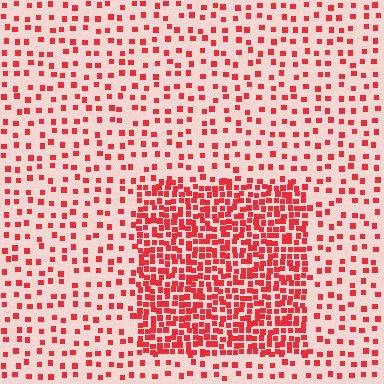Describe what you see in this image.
The image contains small red elements arranged at two different densities. A rectangle-shaped region is visible where the elements are more densely packed than the surrounding area.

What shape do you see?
I see a rectangle.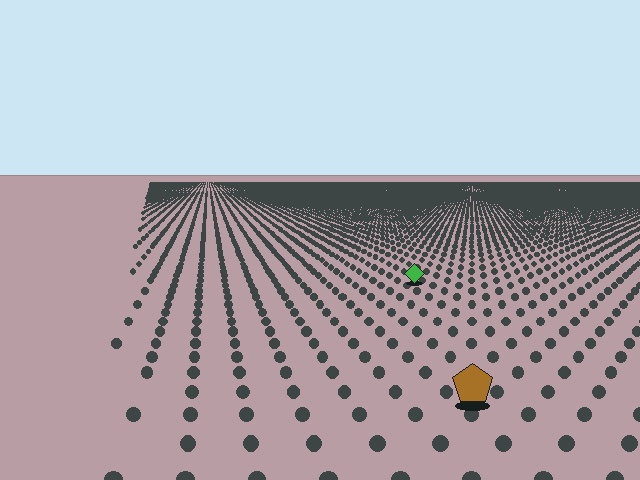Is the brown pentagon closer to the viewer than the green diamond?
Yes. The brown pentagon is closer — you can tell from the texture gradient: the ground texture is coarser near it.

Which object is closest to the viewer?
The brown pentagon is closest. The texture marks near it are larger and more spread out.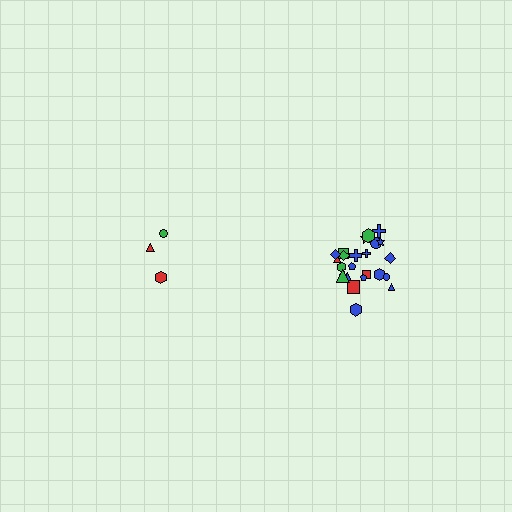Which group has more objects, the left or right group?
The right group.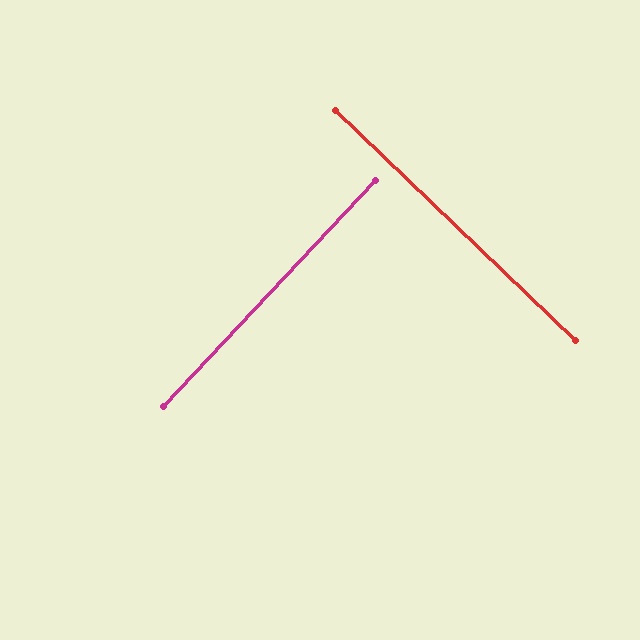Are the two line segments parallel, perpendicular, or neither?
Perpendicular — they meet at approximately 90°.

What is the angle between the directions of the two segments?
Approximately 90 degrees.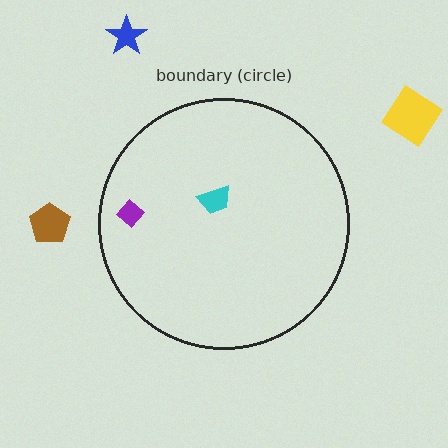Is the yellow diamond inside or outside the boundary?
Outside.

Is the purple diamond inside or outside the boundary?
Inside.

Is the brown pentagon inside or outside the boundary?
Outside.